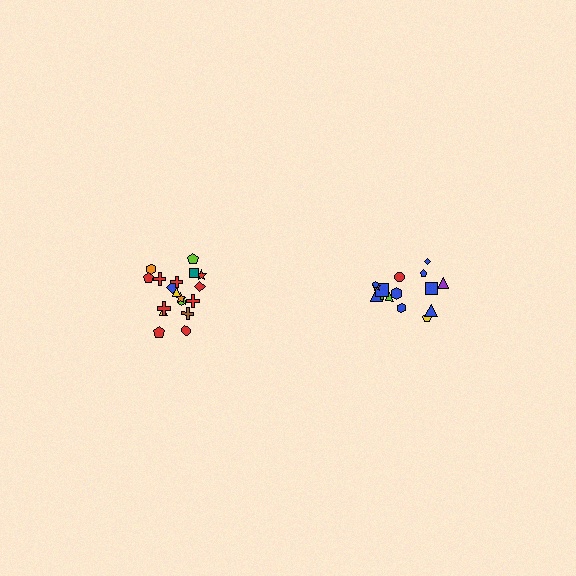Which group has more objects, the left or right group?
The left group.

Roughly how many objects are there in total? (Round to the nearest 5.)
Roughly 35 objects in total.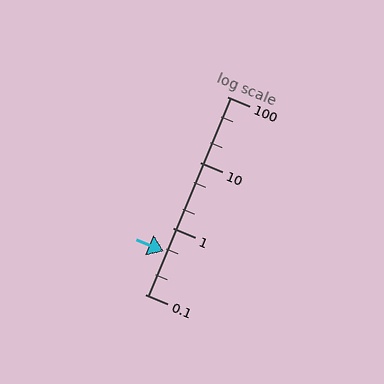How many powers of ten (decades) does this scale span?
The scale spans 3 decades, from 0.1 to 100.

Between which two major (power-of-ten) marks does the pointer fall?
The pointer is between 0.1 and 1.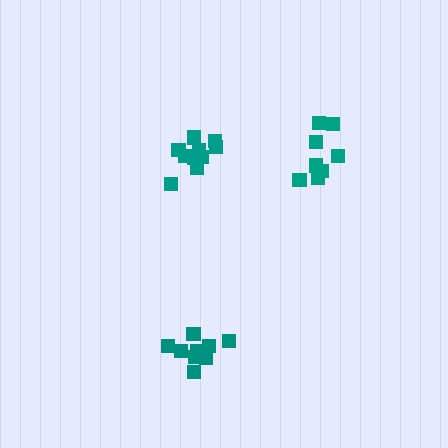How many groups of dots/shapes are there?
There are 3 groups.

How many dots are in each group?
Group 1: 9 dots, Group 2: 10 dots, Group 3: 10 dots (29 total).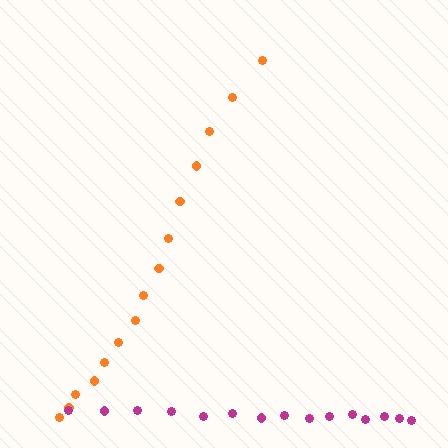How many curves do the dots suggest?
There are 2 distinct paths.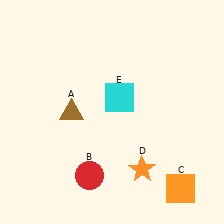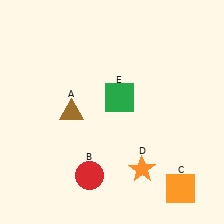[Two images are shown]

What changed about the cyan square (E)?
In Image 1, E is cyan. In Image 2, it changed to green.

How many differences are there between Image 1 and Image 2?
There is 1 difference between the two images.